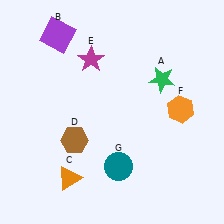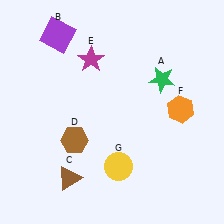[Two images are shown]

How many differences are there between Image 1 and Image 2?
There are 2 differences between the two images.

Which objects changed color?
C changed from orange to brown. G changed from teal to yellow.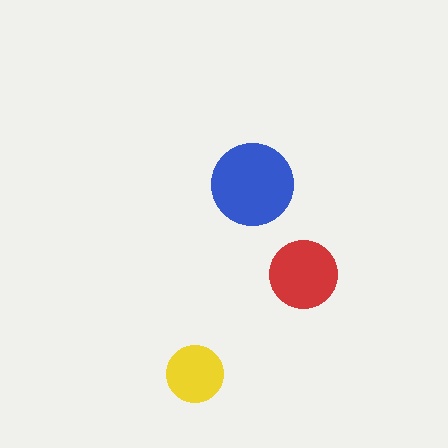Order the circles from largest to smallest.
the blue one, the red one, the yellow one.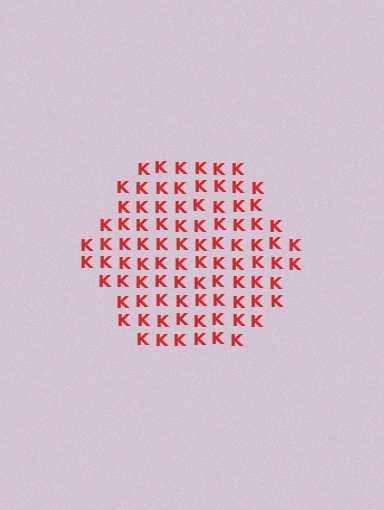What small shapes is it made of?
It is made of small letter K's.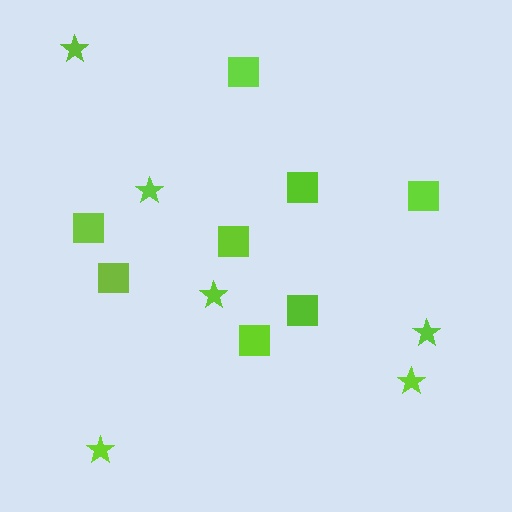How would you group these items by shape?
There are 2 groups: one group of squares (8) and one group of stars (6).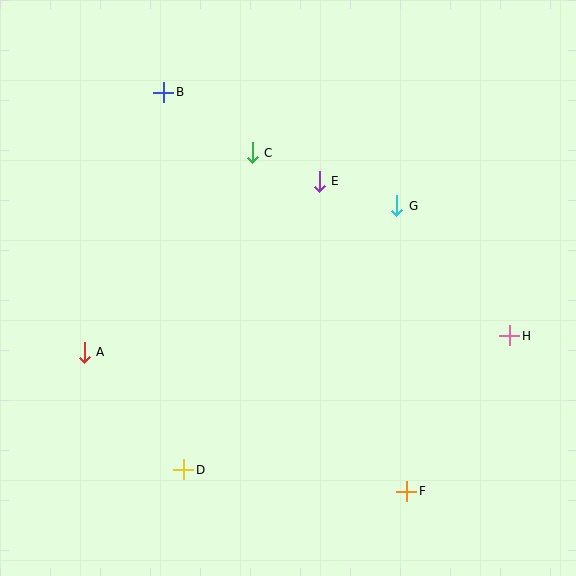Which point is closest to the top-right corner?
Point G is closest to the top-right corner.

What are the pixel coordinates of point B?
Point B is at (164, 92).